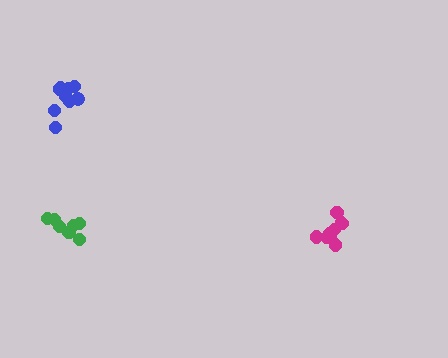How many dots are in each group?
Group 1: 11 dots, Group 2: 10 dots, Group 3: 7 dots (28 total).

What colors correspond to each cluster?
The clusters are colored: blue, magenta, green.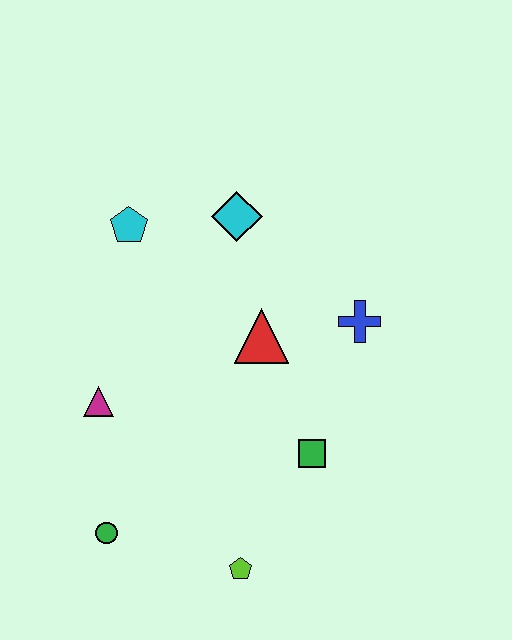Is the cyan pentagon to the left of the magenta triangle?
No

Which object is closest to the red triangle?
The blue cross is closest to the red triangle.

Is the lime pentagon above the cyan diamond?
No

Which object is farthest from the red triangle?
The green circle is farthest from the red triangle.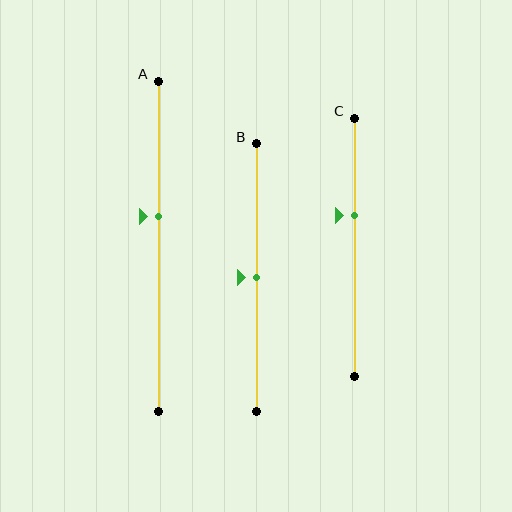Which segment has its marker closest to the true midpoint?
Segment B has its marker closest to the true midpoint.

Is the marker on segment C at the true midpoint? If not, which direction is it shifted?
No, the marker on segment C is shifted upward by about 12% of the segment length.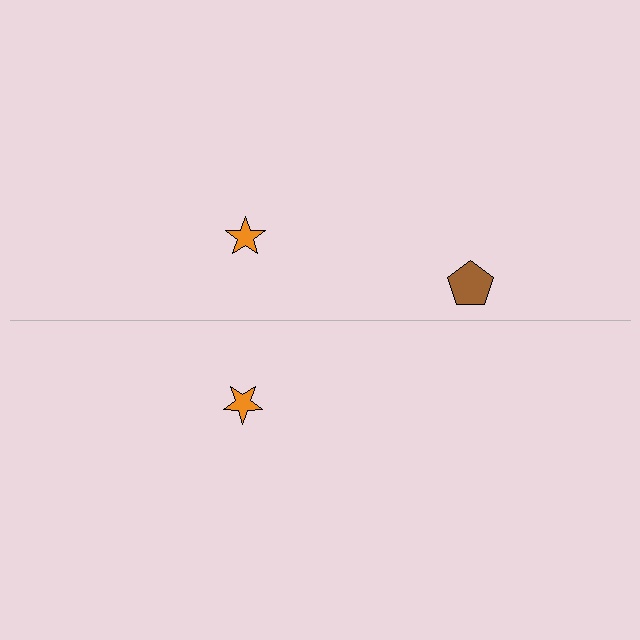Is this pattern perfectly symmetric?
No, the pattern is not perfectly symmetric. A brown pentagon is missing from the bottom side.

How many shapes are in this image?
There are 3 shapes in this image.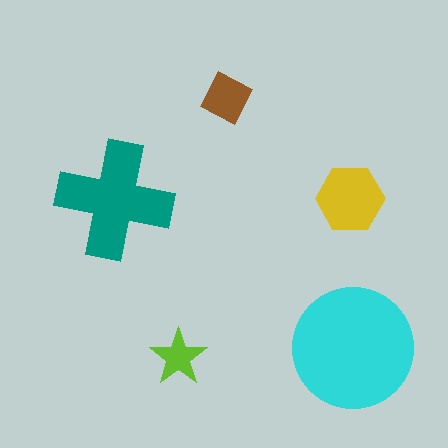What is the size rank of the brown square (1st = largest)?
4th.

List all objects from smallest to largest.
The lime star, the brown square, the yellow hexagon, the teal cross, the cyan circle.